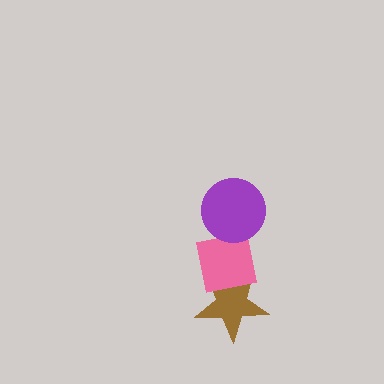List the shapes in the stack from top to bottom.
From top to bottom: the purple circle, the pink square, the brown star.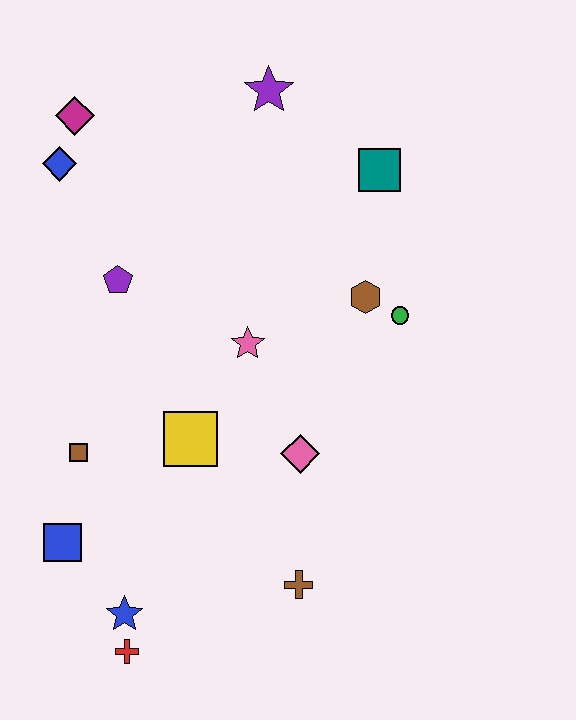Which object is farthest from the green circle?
The red cross is farthest from the green circle.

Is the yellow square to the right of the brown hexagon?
No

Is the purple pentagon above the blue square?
Yes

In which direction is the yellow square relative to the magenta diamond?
The yellow square is below the magenta diamond.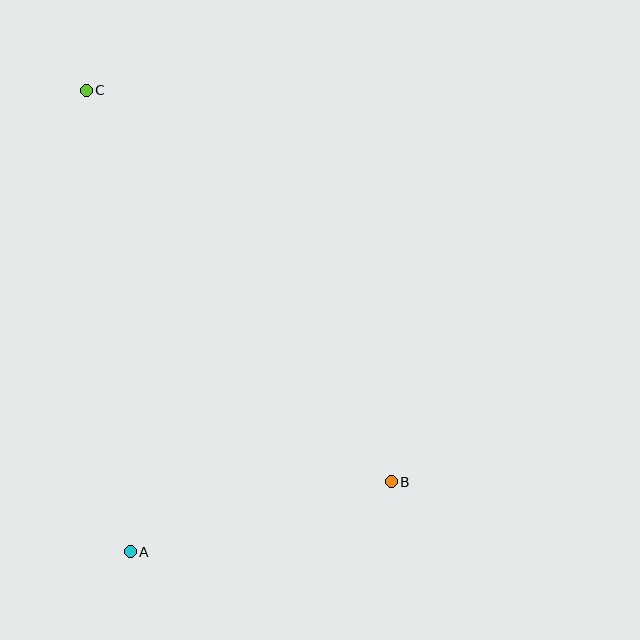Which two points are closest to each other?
Points A and B are closest to each other.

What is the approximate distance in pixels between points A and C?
The distance between A and C is approximately 464 pixels.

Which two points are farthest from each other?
Points B and C are farthest from each other.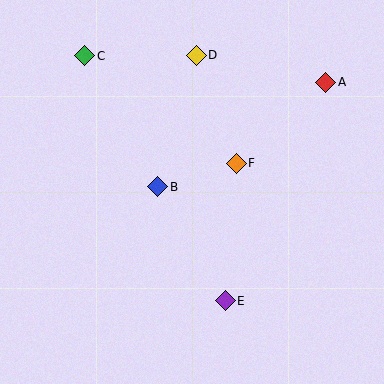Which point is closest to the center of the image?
Point B at (158, 187) is closest to the center.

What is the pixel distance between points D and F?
The distance between D and F is 115 pixels.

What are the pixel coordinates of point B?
Point B is at (158, 187).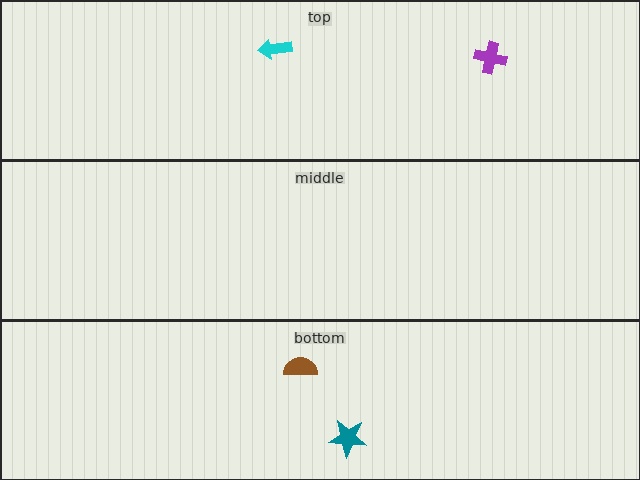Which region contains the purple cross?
The top region.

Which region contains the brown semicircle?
The bottom region.